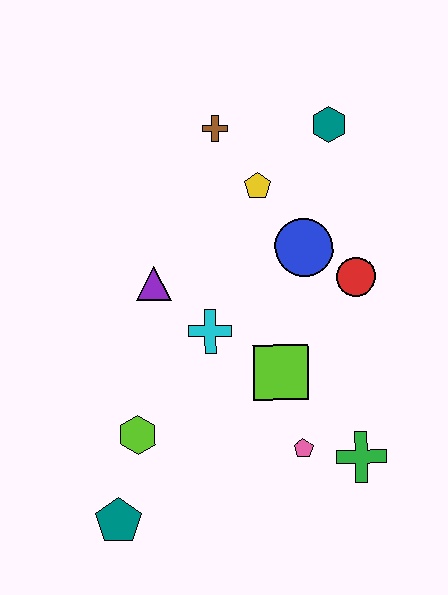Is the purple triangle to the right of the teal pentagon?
Yes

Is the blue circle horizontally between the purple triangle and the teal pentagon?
No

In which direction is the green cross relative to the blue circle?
The green cross is below the blue circle.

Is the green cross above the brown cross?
No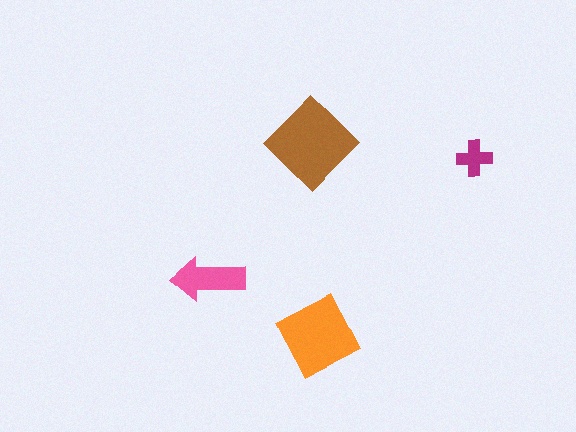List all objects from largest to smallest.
The brown diamond, the orange square, the pink arrow, the magenta cross.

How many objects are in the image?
There are 4 objects in the image.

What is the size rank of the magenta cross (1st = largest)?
4th.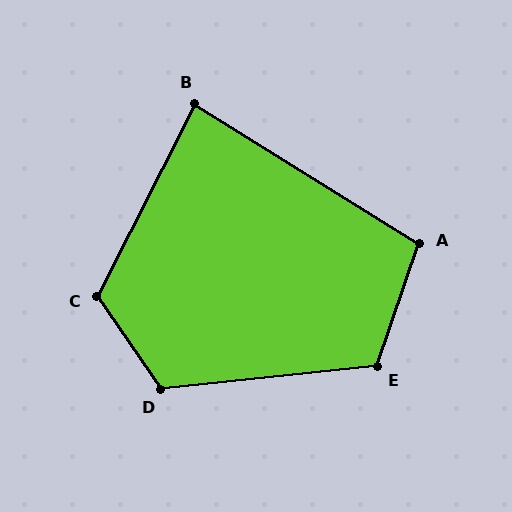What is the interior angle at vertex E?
Approximately 115 degrees (obtuse).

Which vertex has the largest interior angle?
C, at approximately 119 degrees.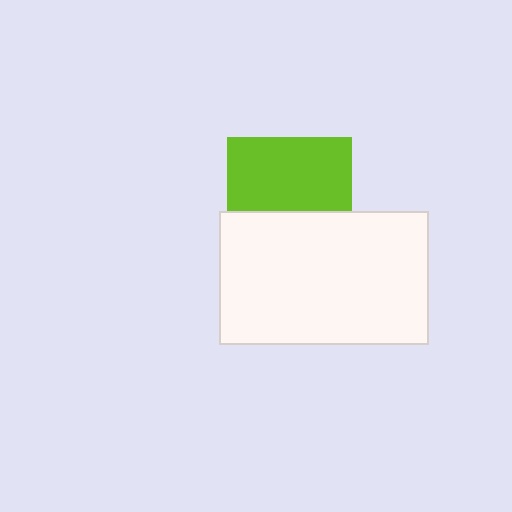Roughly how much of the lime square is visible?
About half of it is visible (roughly 60%).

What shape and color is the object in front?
The object in front is a white rectangle.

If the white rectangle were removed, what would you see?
You would see the complete lime square.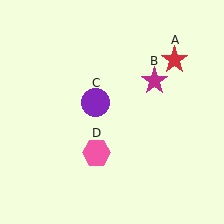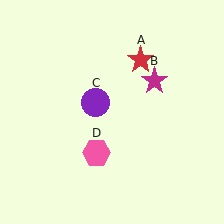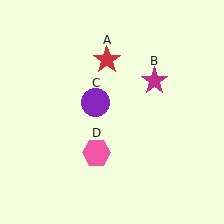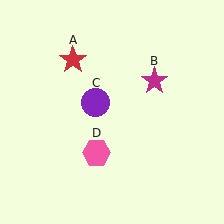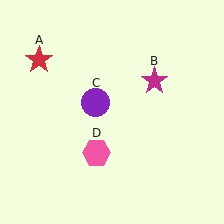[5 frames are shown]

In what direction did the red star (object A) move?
The red star (object A) moved left.